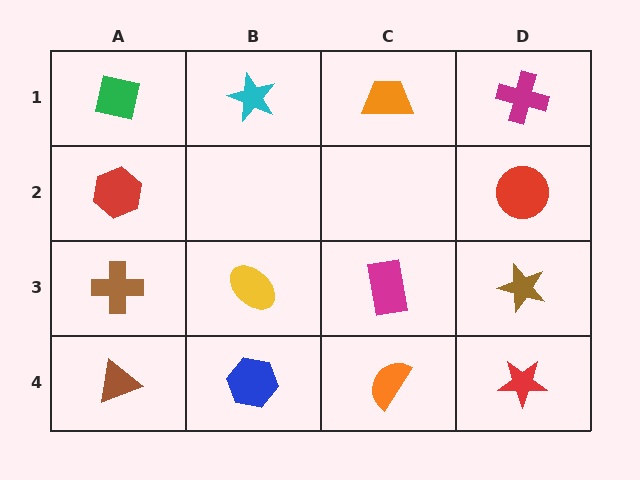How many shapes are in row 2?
2 shapes.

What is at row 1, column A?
A green square.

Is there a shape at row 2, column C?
No, that cell is empty.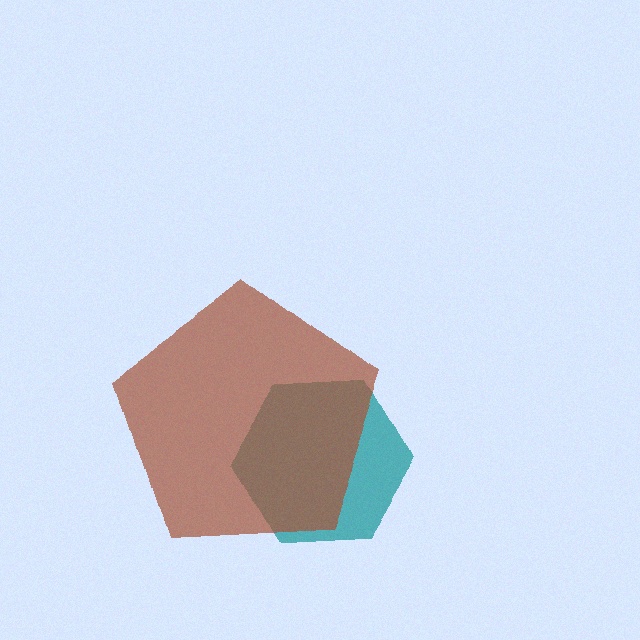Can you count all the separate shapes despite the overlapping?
Yes, there are 2 separate shapes.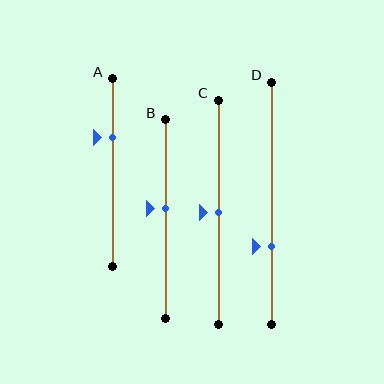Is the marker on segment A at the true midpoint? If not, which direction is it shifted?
No, the marker on segment A is shifted upward by about 19% of the segment length.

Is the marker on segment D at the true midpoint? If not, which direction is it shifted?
No, the marker on segment D is shifted downward by about 18% of the segment length.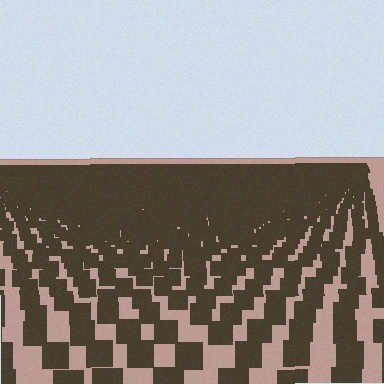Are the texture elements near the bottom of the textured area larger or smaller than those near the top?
Larger. Near the bottom, elements are closer to the viewer and appear at a bigger on-screen size.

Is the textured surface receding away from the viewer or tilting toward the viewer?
The surface is receding away from the viewer. Texture elements get smaller and denser toward the top.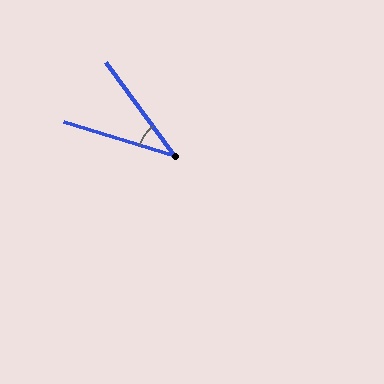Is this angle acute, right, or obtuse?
It is acute.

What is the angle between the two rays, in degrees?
Approximately 37 degrees.